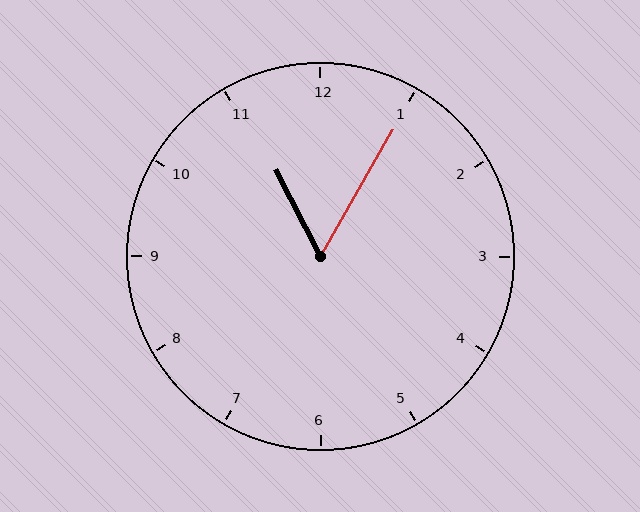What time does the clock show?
11:05.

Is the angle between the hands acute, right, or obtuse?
It is acute.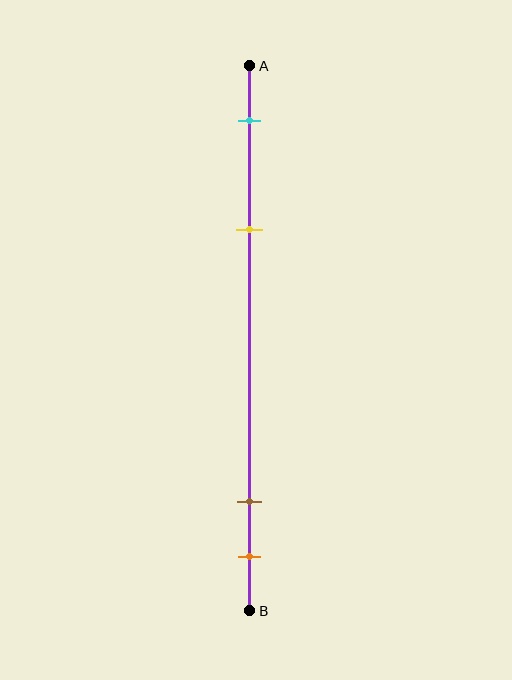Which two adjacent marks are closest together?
The brown and orange marks are the closest adjacent pair.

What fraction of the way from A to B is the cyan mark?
The cyan mark is approximately 10% (0.1) of the way from A to B.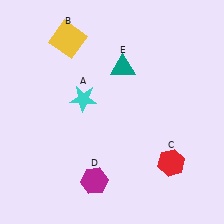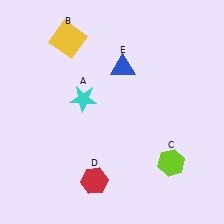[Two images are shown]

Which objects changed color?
C changed from red to lime. D changed from magenta to red. E changed from teal to blue.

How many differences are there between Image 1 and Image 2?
There are 3 differences between the two images.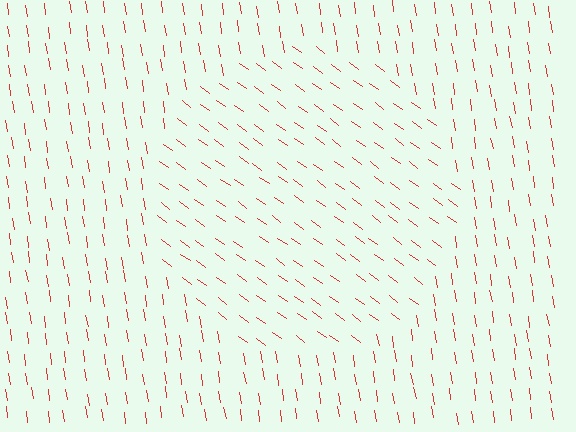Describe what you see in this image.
The image is filled with small red line segments. A circle region in the image has lines oriented differently from the surrounding lines, creating a visible texture boundary.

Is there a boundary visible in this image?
Yes, there is a texture boundary formed by a change in line orientation.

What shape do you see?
I see a circle.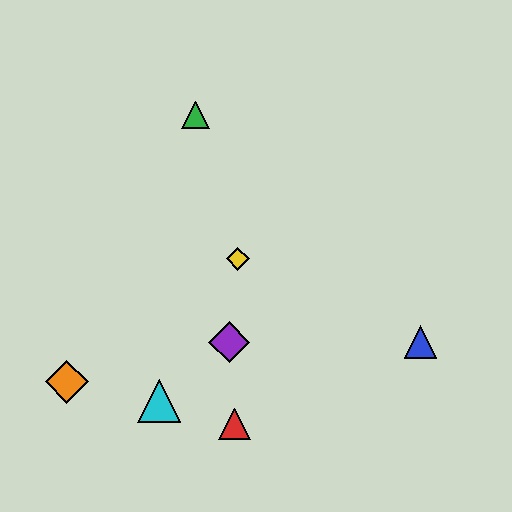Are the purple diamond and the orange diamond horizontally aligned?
No, the purple diamond is at y≈342 and the orange diamond is at y≈382.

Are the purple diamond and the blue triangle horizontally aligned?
Yes, both are at y≈342.